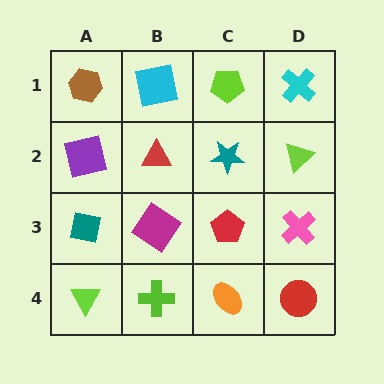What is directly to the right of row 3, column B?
A red pentagon.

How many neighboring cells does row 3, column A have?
3.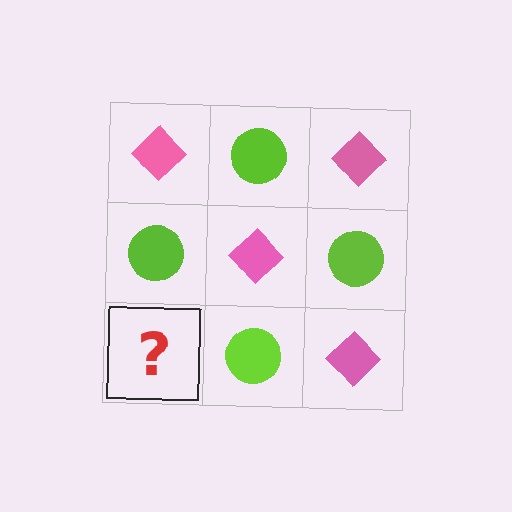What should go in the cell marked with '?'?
The missing cell should contain a pink diamond.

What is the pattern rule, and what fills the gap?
The rule is that it alternates pink diamond and lime circle in a checkerboard pattern. The gap should be filled with a pink diamond.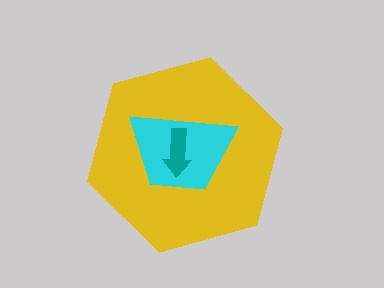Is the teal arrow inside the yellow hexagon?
Yes.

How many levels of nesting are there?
3.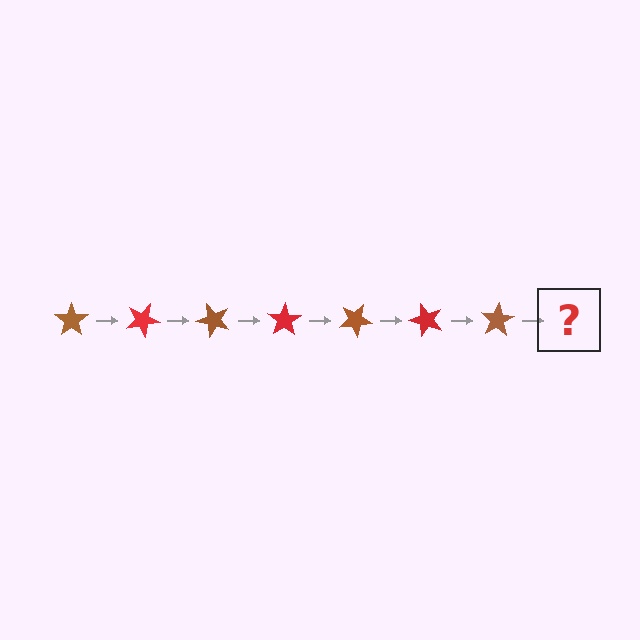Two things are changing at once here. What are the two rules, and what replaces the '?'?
The two rules are that it rotates 25 degrees each step and the color cycles through brown and red. The '?' should be a red star, rotated 175 degrees from the start.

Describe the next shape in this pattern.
It should be a red star, rotated 175 degrees from the start.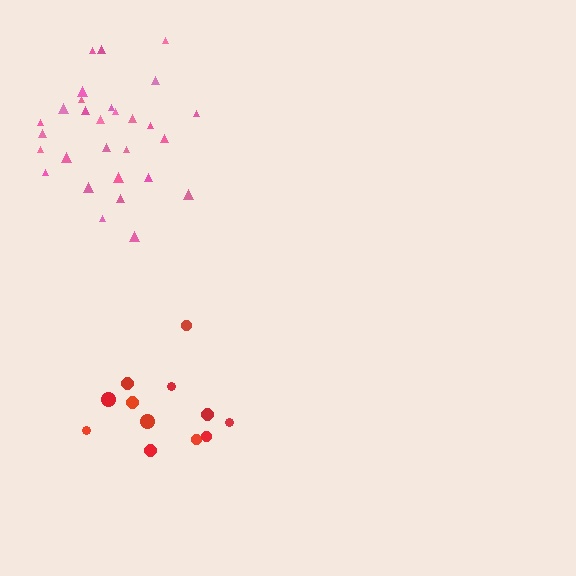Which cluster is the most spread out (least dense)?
Red.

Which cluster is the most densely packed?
Pink.